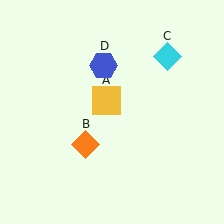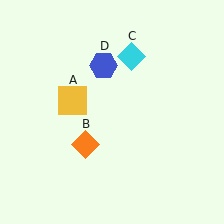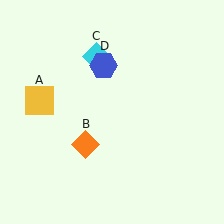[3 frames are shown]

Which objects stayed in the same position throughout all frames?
Orange diamond (object B) and blue hexagon (object D) remained stationary.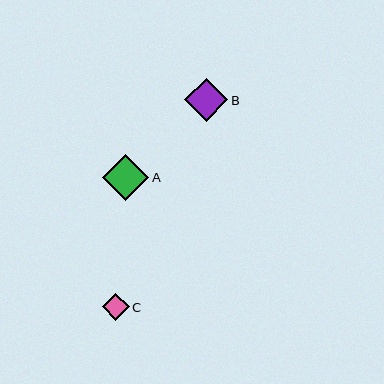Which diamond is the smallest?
Diamond C is the smallest with a size of approximately 27 pixels.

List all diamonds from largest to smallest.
From largest to smallest: A, B, C.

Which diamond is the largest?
Diamond A is the largest with a size of approximately 46 pixels.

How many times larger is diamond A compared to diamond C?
Diamond A is approximately 1.7 times the size of diamond C.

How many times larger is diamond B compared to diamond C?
Diamond B is approximately 1.6 times the size of diamond C.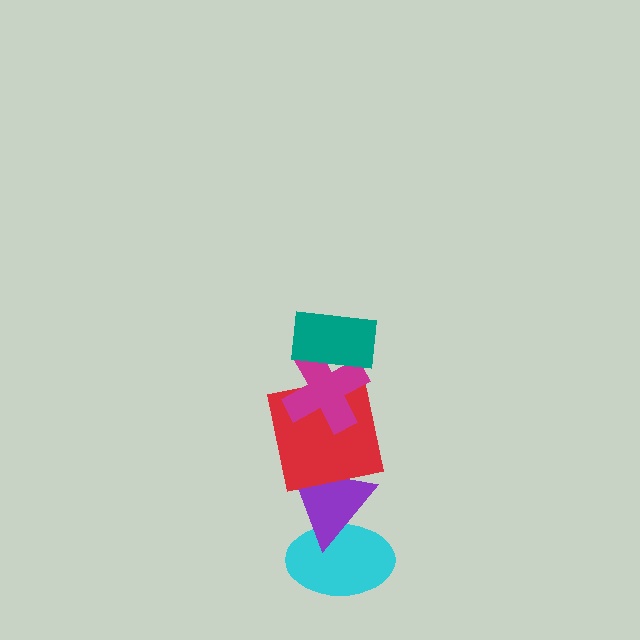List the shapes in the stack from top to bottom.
From top to bottom: the teal rectangle, the magenta cross, the red square, the purple triangle, the cyan ellipse.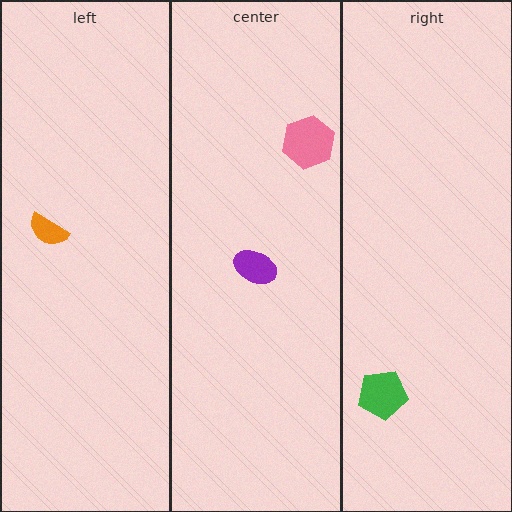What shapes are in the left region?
The orange semicircle.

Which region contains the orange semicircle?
The left region.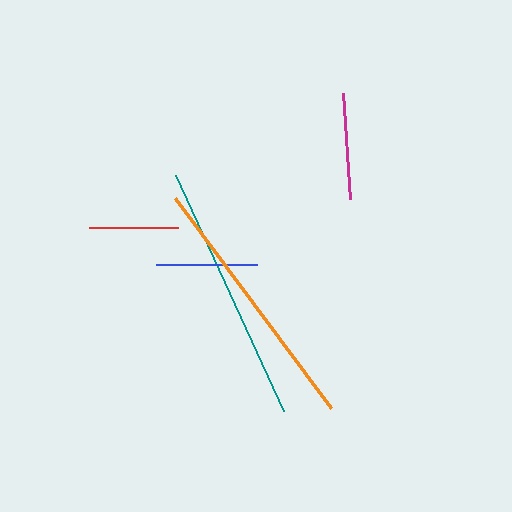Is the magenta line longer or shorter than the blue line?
The magenta line is longer than the blue line.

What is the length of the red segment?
The red segment is approximately 89 pixels long.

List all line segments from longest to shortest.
From longest to shortest: orange, teal, magenta, blue, red.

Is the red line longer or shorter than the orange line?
The orange line is longer than the red line.